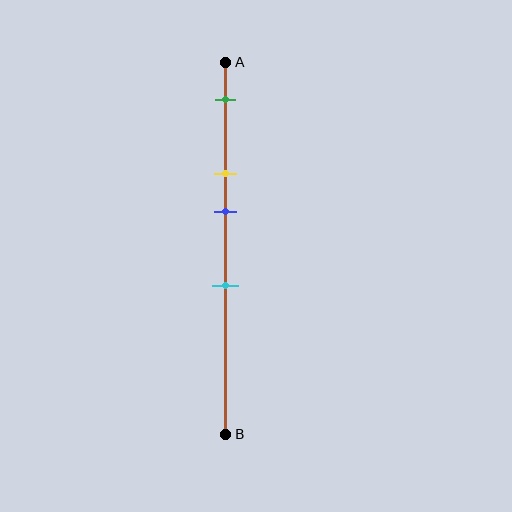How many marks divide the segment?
There are 4 marks dividing the segment.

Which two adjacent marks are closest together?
The yellow and blue marks are the closest adjacent pair.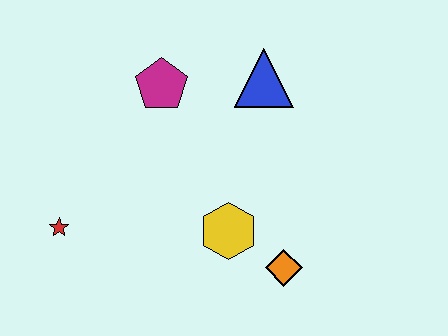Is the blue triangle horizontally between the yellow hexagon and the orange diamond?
Yes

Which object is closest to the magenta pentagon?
The blue triangle is closest to the magenta pentagon.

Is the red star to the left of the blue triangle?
Yes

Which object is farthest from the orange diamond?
The red star is farthest from the orange diamond.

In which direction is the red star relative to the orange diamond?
The red star is to the left of the orange diamond.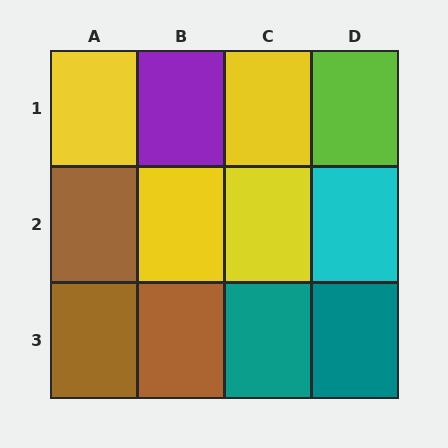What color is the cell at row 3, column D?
Teal.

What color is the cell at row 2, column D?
Cyan.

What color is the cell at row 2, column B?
Yellow.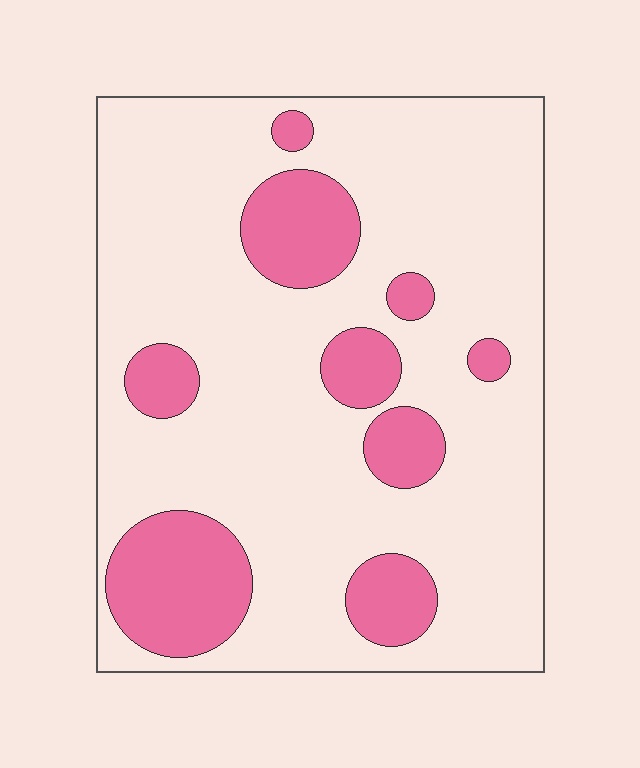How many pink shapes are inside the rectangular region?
9.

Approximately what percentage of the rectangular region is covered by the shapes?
Approximately 20%.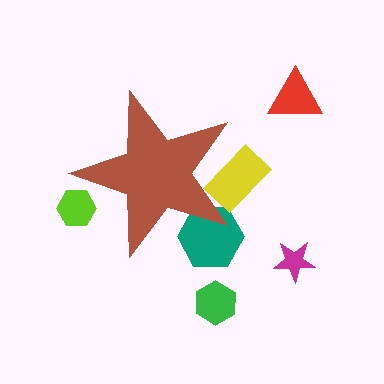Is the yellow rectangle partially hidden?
Yes, the yellow rectangle is partially hidden behind the brown star.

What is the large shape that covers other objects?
A brown star.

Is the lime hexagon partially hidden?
Yes, the lime hexagon is partially hidden behind the brown star.